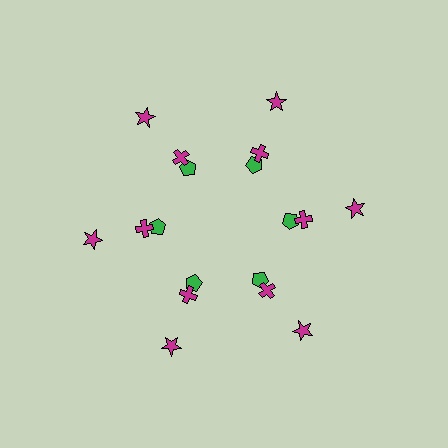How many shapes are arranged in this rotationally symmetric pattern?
There are 18 shapes, arranged in 6 groups of 3.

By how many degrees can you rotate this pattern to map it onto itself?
The pattern maps onto itself every 60 degrees of rotation.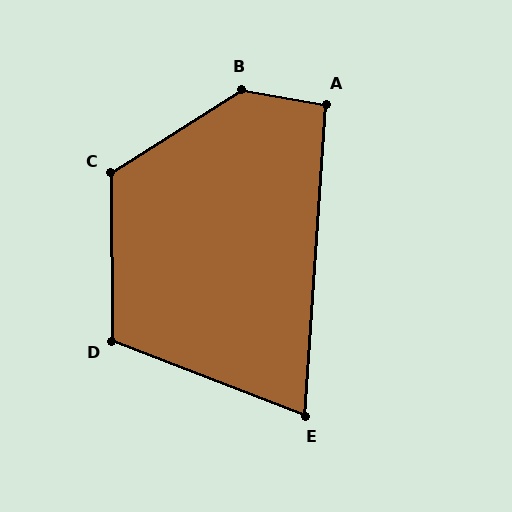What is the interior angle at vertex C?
Approximately 122 degrees (obtuse).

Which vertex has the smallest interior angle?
E, at approximately 73 degrees.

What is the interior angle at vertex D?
Approximately 112 degrees (obtuse).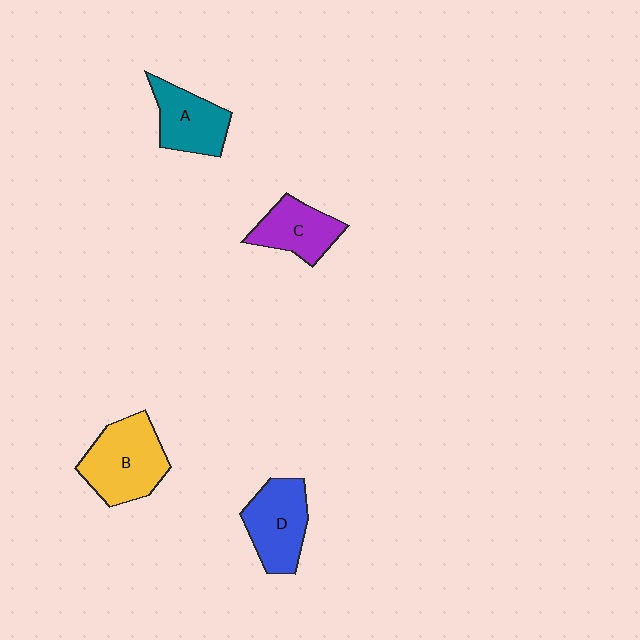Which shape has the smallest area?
Shape C (purple).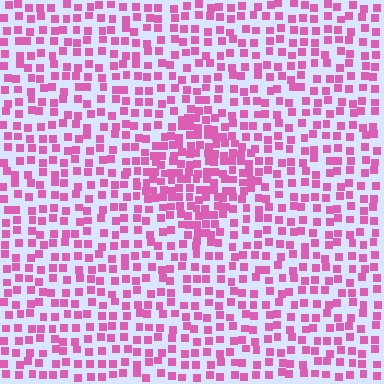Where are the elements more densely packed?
The elements are more densely packed inside the diamond boundary.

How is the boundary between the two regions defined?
The boundary is defined by a change in element density (approximately 1.8x ratio). All elements are the same color, size, and shape.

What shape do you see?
I see a diamond.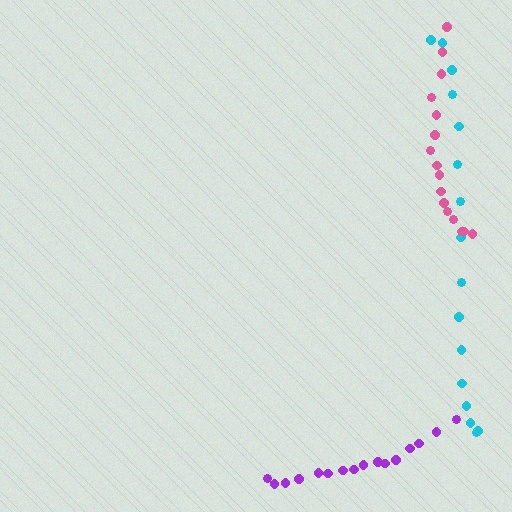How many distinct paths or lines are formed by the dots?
There are 3 distinct paths.